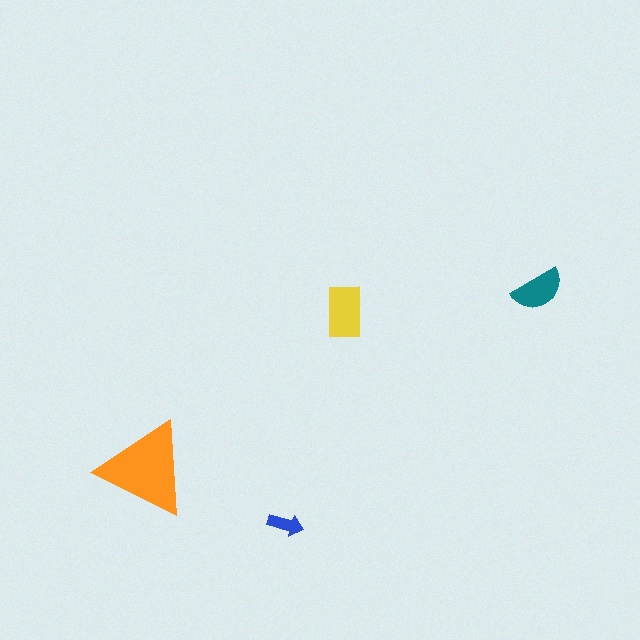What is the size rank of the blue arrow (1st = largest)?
4th.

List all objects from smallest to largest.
The blue arrow, the teal semicircle, the yellow rectangle, the orange triangle.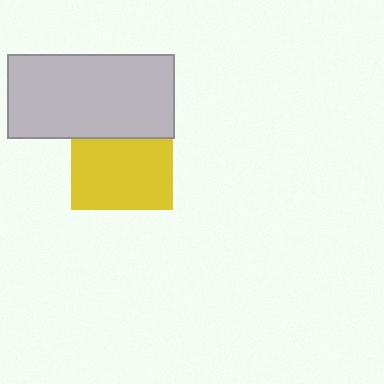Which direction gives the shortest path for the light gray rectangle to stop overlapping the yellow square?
Moving up gives the shortest separation.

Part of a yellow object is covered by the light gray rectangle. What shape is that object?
It is a square.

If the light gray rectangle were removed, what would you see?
You would see the complete yellow square.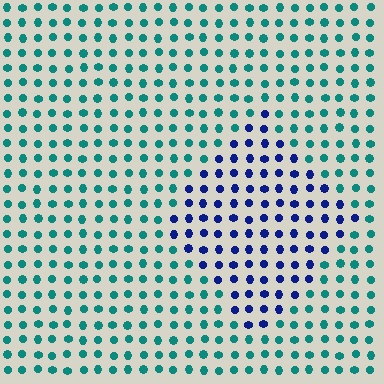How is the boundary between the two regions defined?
The boundary is defined purely by a slight shift in hue (about 58 degrees). Spacing, size, and orientation are identical on both sides.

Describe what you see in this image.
The image is filled with small teal elements in a uniform arrangement. A diamond-shaped region is visible where the elements are tinted to a slightly different hue, forming a subtle color boundary.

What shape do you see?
I see a diamond.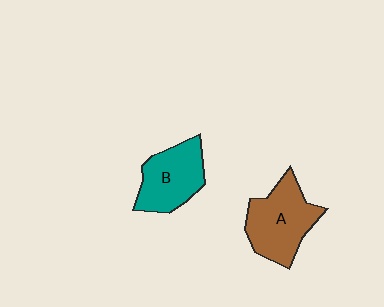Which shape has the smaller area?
Shape B (teal).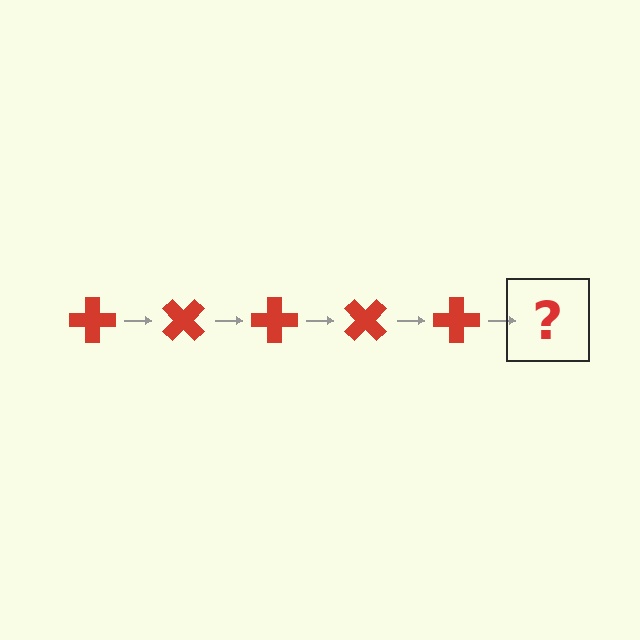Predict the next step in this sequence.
The next step is a red cross rotated 225 degrees.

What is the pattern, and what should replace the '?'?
The pattern is that the cross rotates 45 degrees each step. The '?' should be a red cross rotated 225 degrees.